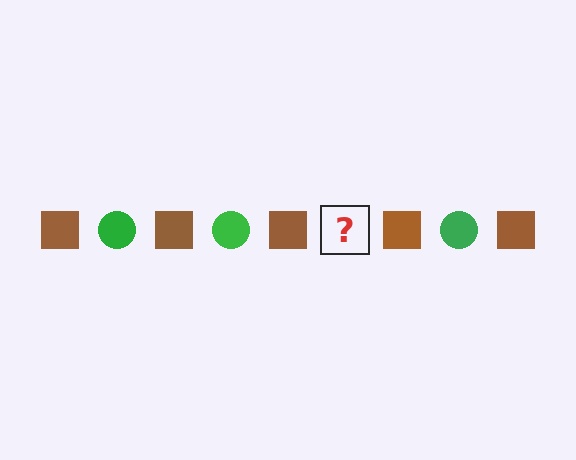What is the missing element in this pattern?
The missing element is a green circle.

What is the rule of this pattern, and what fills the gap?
The rule is that the pattern alternates between brown square and green circle. The gap should be filled with a green circle.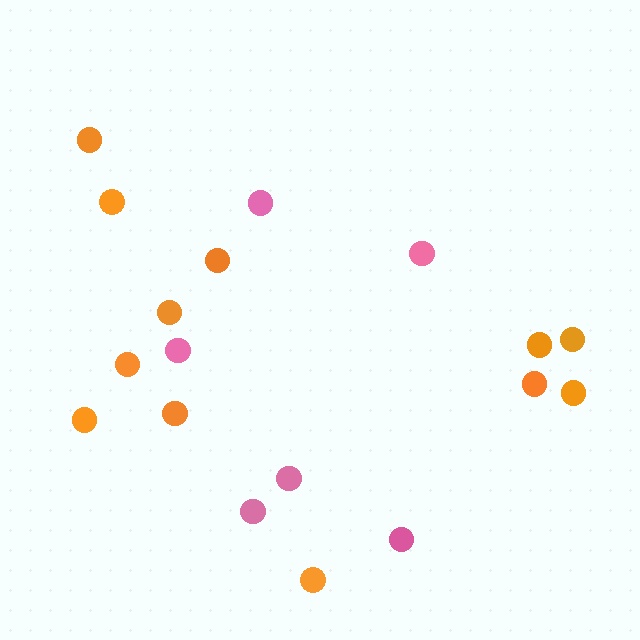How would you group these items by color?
There are 2 groups: one group of orange circles (12) and one group of pink circles (6).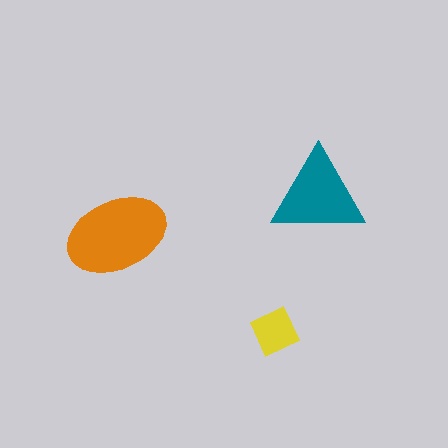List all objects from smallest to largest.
The yellow diamond, the teal triangle, the orange ellipse.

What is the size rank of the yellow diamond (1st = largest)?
3rd.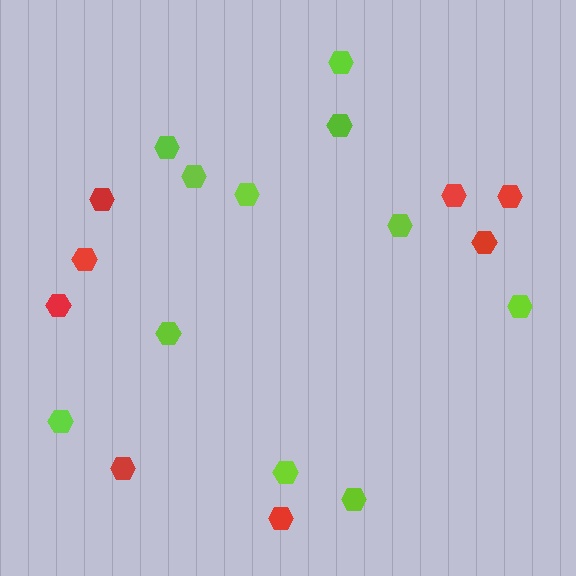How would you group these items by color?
There are 2 groups: one group of red hexagons (8) and one group of lime hexagons (11).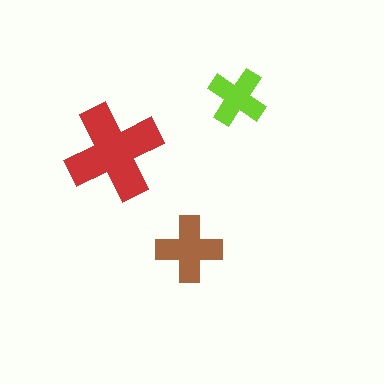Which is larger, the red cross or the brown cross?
The red one.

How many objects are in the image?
There are 3 objects in the image.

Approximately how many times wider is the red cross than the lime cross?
About 1.5 times wider.